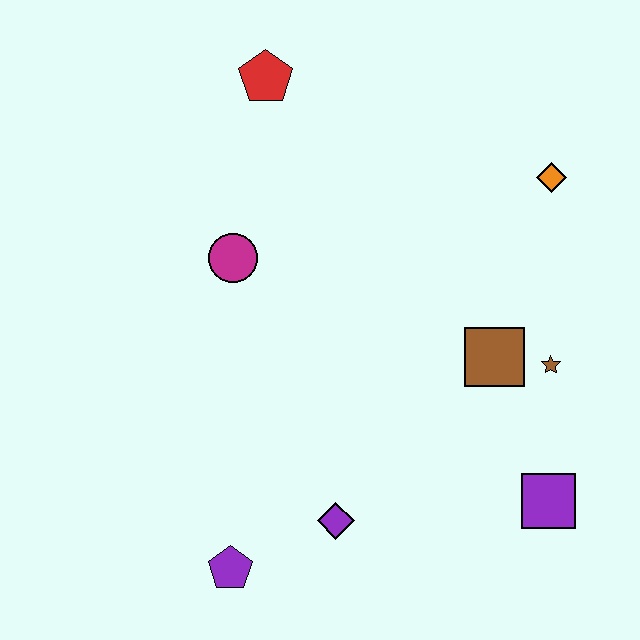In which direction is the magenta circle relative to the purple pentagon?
The magenta circle is above the purple pentagon.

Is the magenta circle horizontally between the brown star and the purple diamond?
No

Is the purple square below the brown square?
Yes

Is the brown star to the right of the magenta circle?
Yes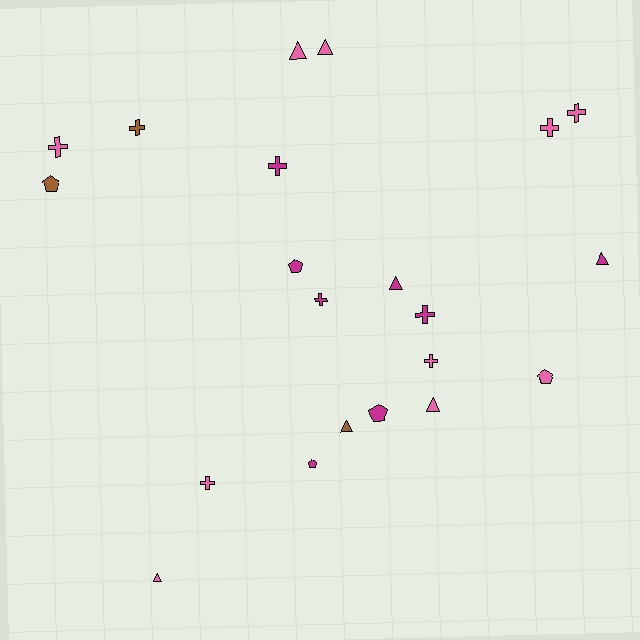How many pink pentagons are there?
There is 1 pink pentagon.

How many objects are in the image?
There are 21 objects.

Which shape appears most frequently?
Cross, with 9 objects.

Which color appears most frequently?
Pink, with 10 objects.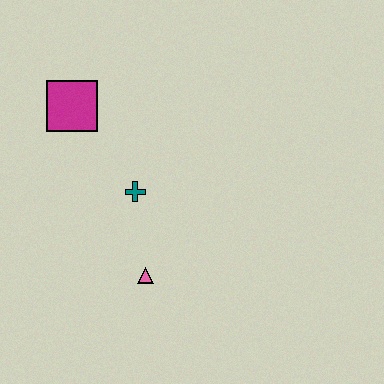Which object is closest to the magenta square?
The teal cross is closest to the magenta square.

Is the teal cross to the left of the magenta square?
No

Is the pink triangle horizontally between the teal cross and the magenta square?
No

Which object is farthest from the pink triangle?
The magenta square is farthest from the pink triangle.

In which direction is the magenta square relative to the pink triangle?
The magenta square is above the pink triangle.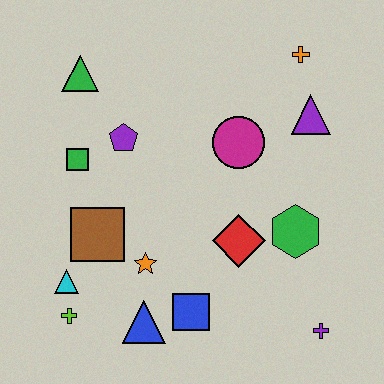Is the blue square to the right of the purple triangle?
No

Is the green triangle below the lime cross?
No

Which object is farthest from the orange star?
The orange cross is farthest from the orange star.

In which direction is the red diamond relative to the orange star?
The red diamond is to the right of the orange star.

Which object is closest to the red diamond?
The green hexagon is closest to the red diamond.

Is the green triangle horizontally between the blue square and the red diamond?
No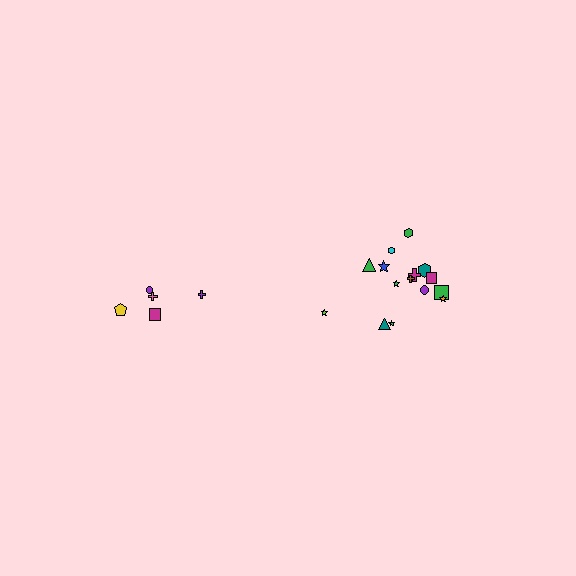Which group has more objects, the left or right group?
The right group.